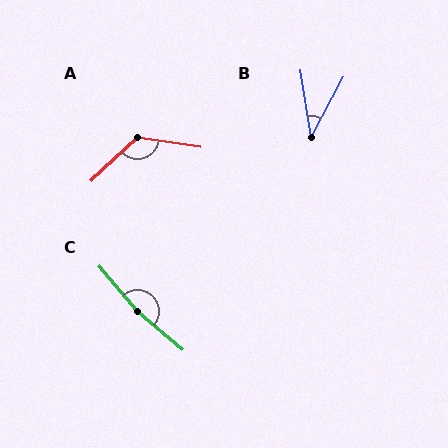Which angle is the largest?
C, at approximately 170 degrees.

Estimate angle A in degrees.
Approximately 128 degrees.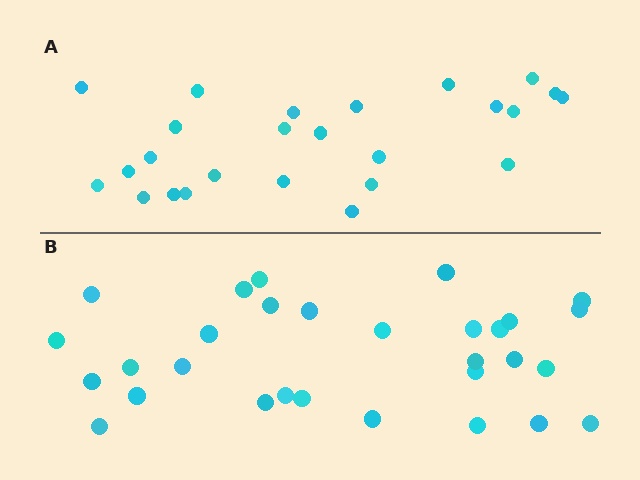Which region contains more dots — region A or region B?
Region B (the bottom region) has more dots.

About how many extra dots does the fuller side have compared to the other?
Region B has about 5 more dots than region A.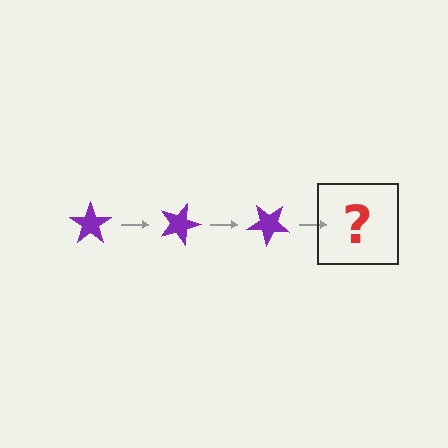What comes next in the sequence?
The next element should be a purple star rotated 60 degrees.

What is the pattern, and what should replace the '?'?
The pattern is that the star rotates 20 degrees each step. The '?' should be a purple star rotated 60 degrees.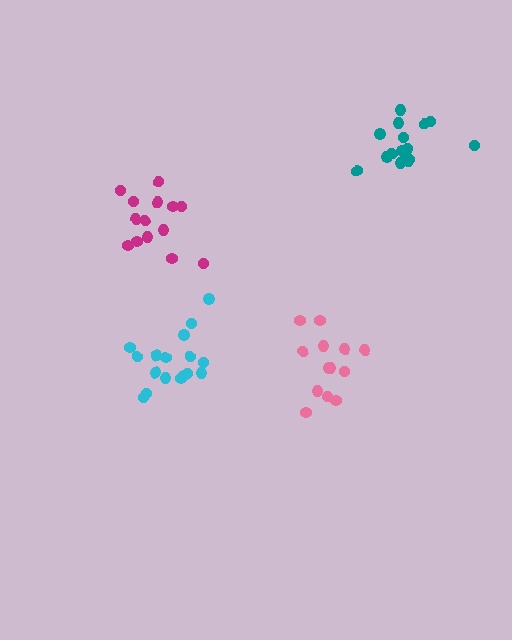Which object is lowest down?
The cyan cluster is bottommost.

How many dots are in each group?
Group 1: 14 dots, Group 2: 13 dots, Group 3: 16 dots, Group 4: 17 dots (60 total).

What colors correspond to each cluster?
The clusters are colored: magenta, pink, teal, cyan.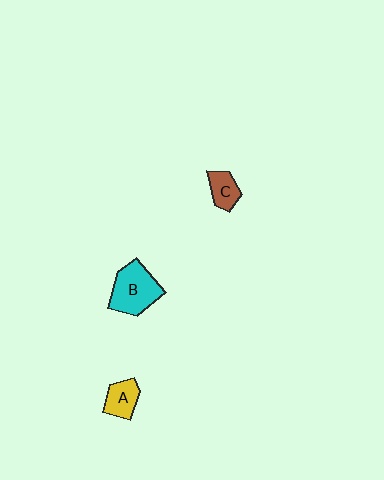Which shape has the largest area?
Shape B (cyan).